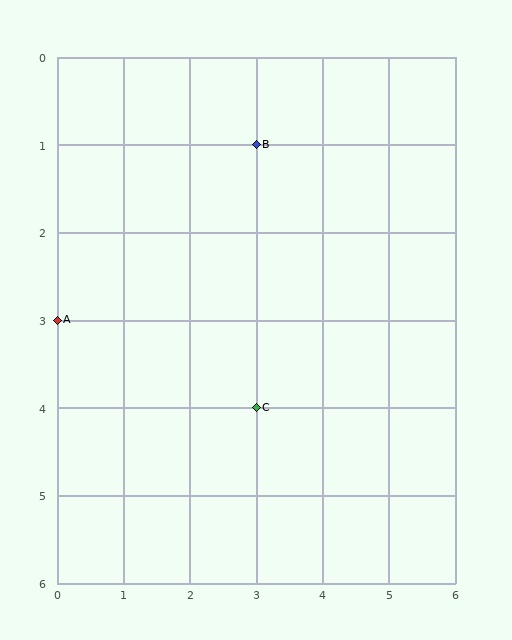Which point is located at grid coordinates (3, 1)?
Point B is at (3, 1).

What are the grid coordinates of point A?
Point A is at grid coordinates (0, 3).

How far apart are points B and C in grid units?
Points B and C are 3 rows apart.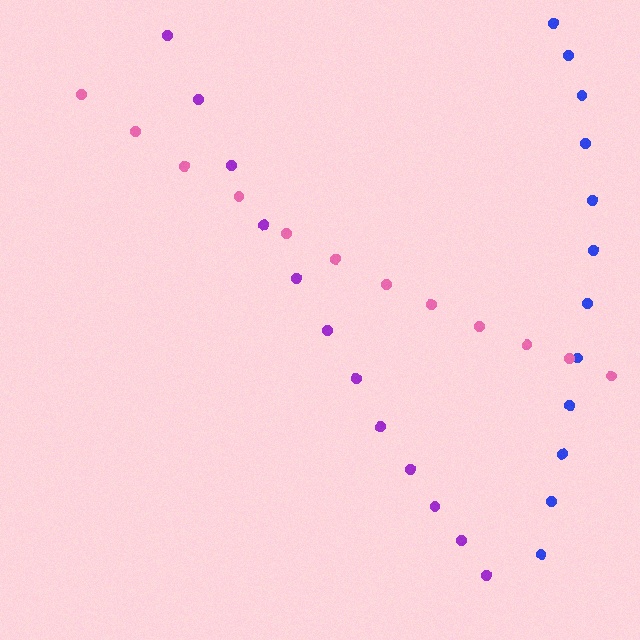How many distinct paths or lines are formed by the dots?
There are 3 distinct paths.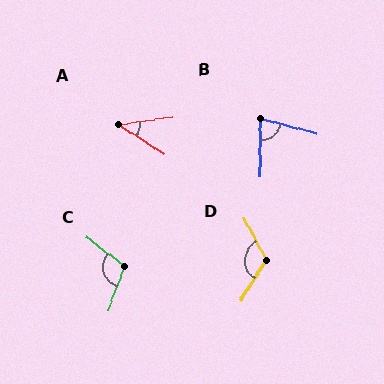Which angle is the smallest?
A, at approximately 41 degrees.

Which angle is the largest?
D, at approximately 120 degrees.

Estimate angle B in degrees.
Approximately 75 degrees.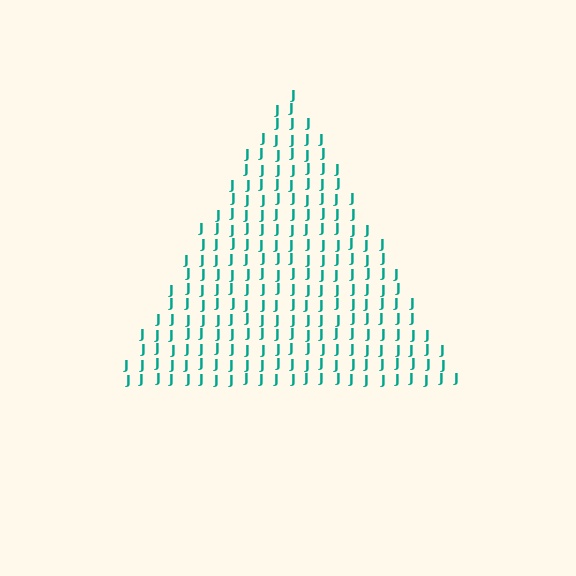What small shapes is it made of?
It is made of small letter J's.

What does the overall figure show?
The overall figure shows a triangle.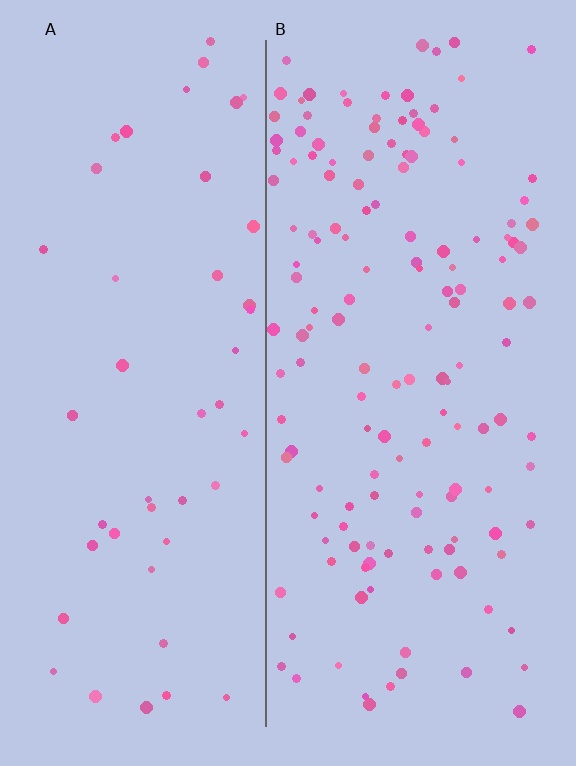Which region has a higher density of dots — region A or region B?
B (the right).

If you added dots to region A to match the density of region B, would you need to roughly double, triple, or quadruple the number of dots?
Approximately triple.